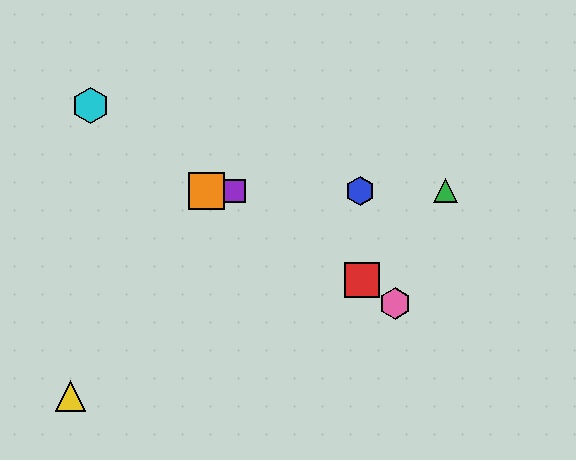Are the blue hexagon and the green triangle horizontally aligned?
Yes, both are at y≈191.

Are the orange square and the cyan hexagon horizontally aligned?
No, the orange square is at y≈191 and the cyan hexagon is at y≈106.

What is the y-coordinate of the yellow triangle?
The yellow triangle is at y≈396.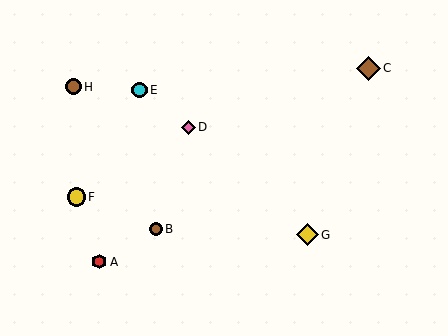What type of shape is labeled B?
Shape B is a brown circle.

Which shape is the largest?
The brown diamond (labeled C) is the largest.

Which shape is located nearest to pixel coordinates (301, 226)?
The yellow diamond (labeled G) at (307, 235) is nearest to that location.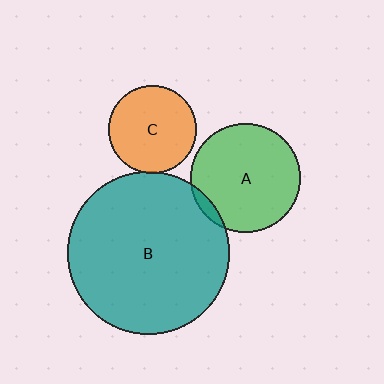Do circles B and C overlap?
Yes.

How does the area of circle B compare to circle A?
Approximately 2.2 times.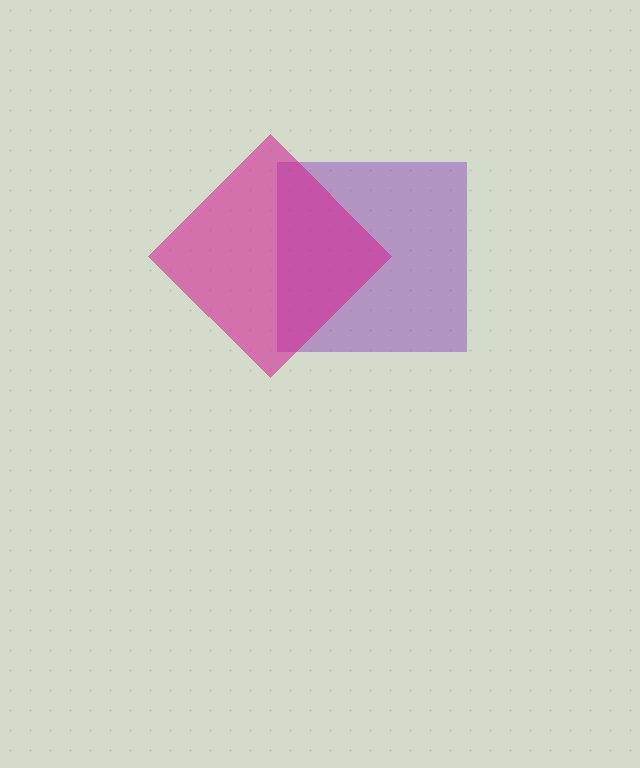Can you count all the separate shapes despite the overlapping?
Yes, there are 2 separate shapes.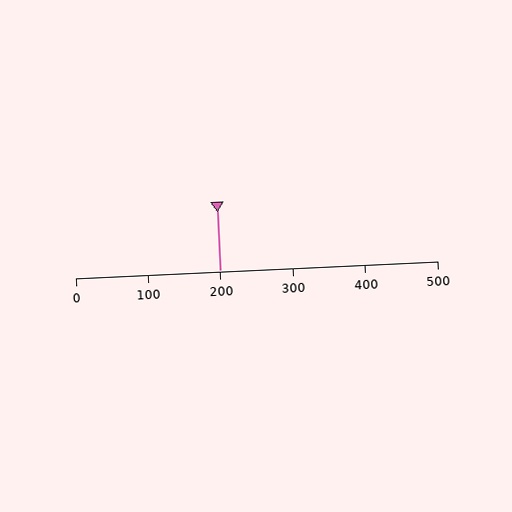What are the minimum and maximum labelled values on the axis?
The axis runs from 0 to 500.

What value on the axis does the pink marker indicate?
The marker indicates approximately 200.